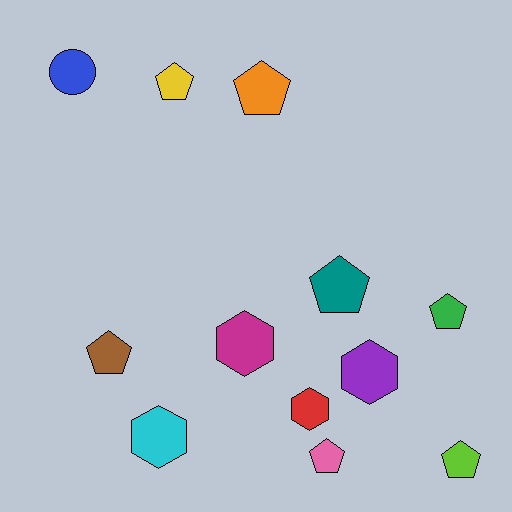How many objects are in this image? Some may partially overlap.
There are 12 objects.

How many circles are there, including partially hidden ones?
There is 1 circle.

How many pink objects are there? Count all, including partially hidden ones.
There is 1 pink object.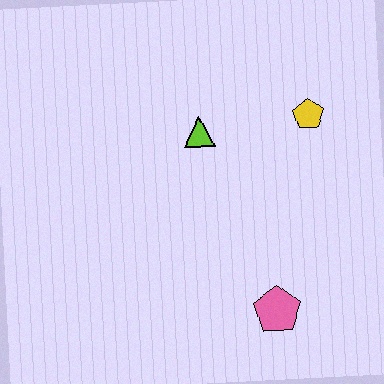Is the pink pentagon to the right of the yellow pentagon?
No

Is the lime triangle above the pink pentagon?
Yes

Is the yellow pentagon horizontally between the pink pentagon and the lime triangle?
No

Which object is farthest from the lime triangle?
The pink pentagon is farthest from the lime triangle.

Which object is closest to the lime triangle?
The yellow pentagon is closest to the lime triangle.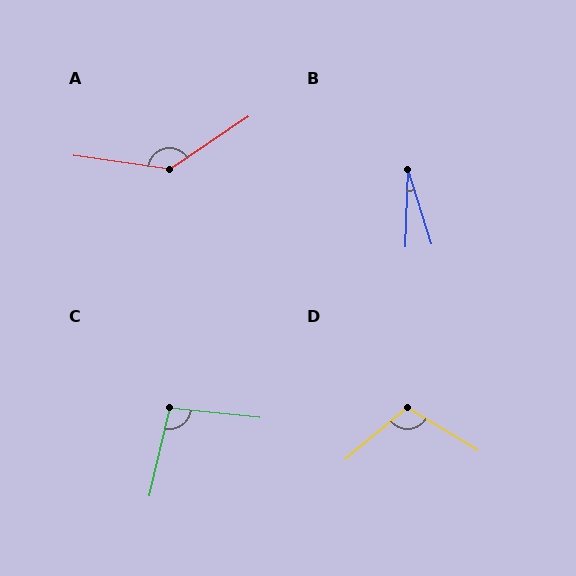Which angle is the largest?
A, at approximately 138 degrees.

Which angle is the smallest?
B, at approximately 19 degrees.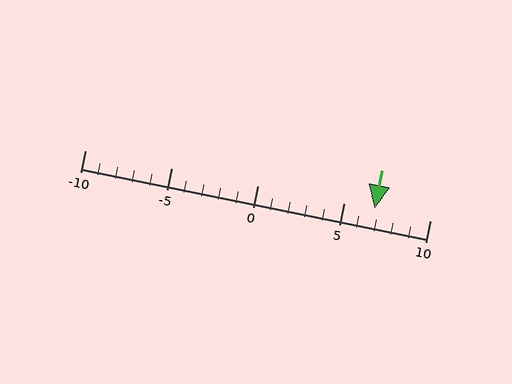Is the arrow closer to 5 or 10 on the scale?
The arrow is closer to 5.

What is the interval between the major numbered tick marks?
The major tick marks are spaced 5 units apart.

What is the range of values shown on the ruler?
The ruler shows values from -10 to 10.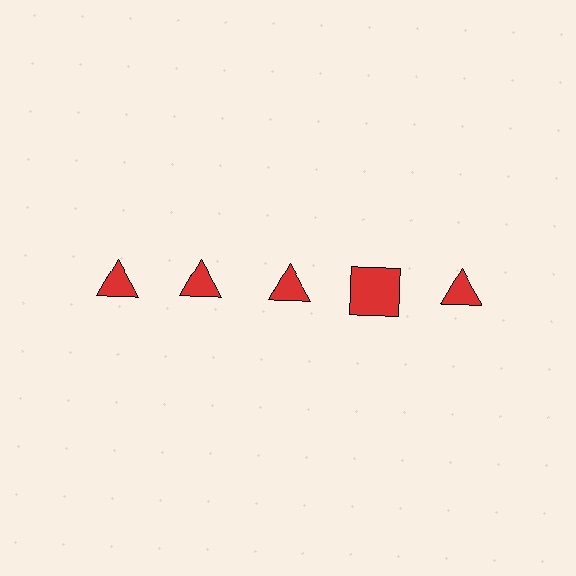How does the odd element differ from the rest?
It has a different shape: square instead of triangle.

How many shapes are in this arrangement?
There are 5 shapes arranged in a grid pattern.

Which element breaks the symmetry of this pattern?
The red square in the top row, second from right column breaks the symmetry. All other shapes are red triangles.